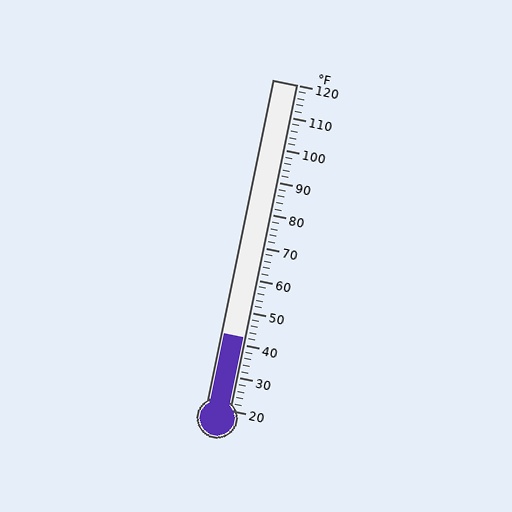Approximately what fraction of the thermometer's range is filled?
The thermometer is filled to approximately 20% of its range.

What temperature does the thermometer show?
The thermometer shows approximately 42°F.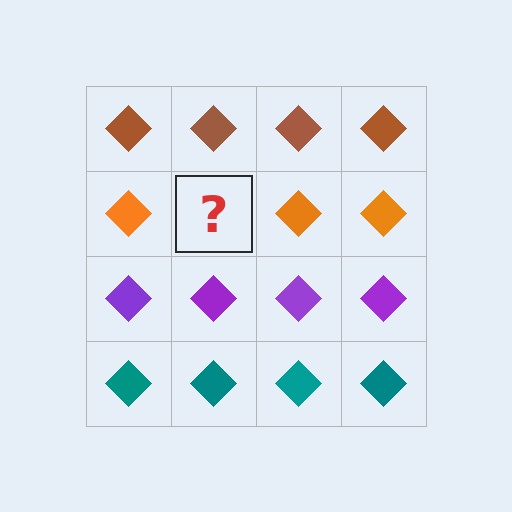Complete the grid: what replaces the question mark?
The question mark should be replaced with an orange diamond.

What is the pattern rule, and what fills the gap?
The rule is that each row has a consistent color. The gap should be filled with an orange diamond.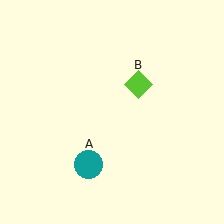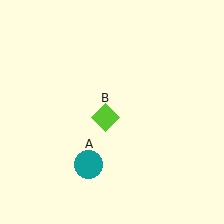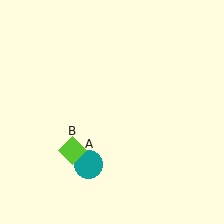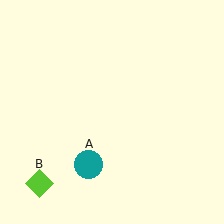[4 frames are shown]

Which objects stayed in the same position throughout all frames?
Teal circle (object A) remained stationary.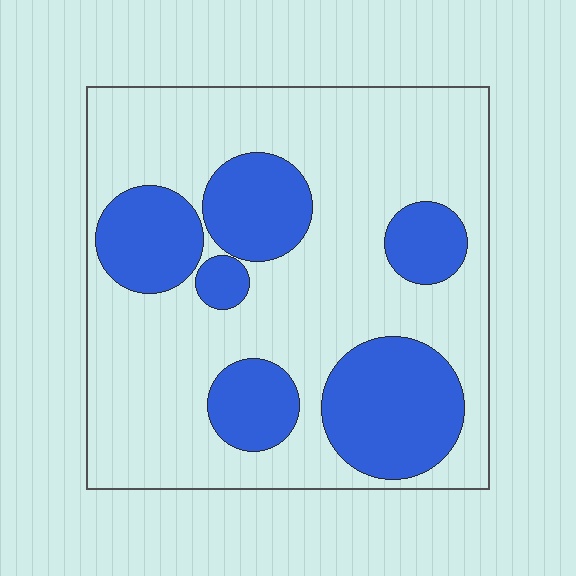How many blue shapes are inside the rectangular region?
6.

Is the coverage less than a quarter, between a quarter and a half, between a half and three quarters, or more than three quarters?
Between a quarter and a half.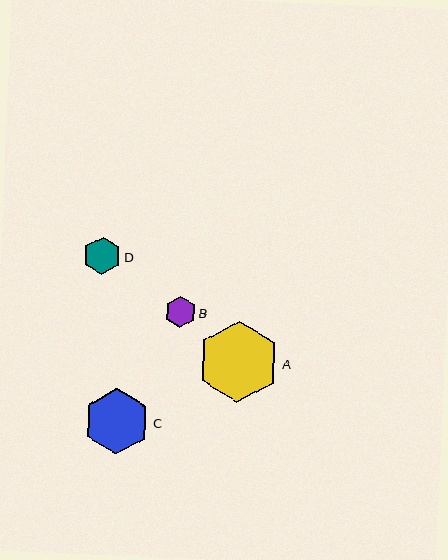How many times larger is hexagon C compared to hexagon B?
Hexagon C is approximately 2.1 times the size of hexagon B.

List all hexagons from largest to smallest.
From largest to smallest: A, C, D, B.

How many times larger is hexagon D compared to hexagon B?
Hexagon D is approximately 1.2 times the size of hexagon B.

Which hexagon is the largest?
Hexagon A is the largest with a size of approximately 81 pixels.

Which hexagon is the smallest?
Hexagon B is the smallest with a size of approximately 31 pixels.